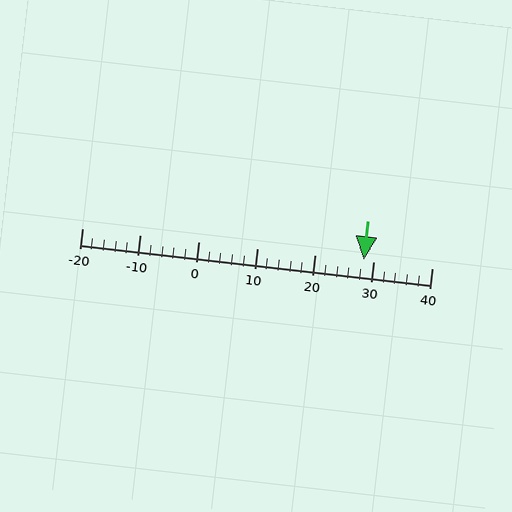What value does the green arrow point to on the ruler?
The green arrow points to approximately 28.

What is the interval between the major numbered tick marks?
The major tick marks are spaced 10 units apart.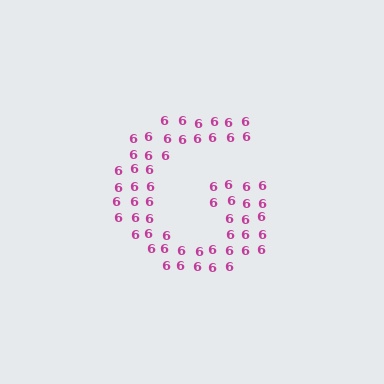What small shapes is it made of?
It is made of small digit 6's.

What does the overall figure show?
The overall figure shows the letter G.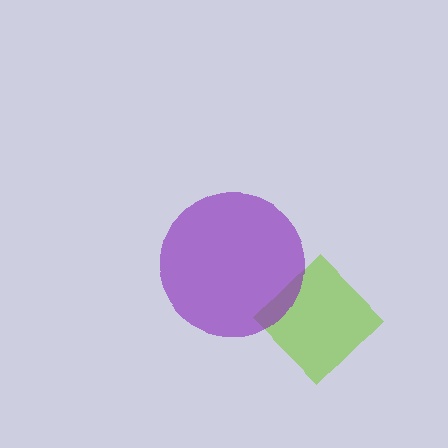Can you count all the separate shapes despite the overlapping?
Yes, there are 2 separate shapes.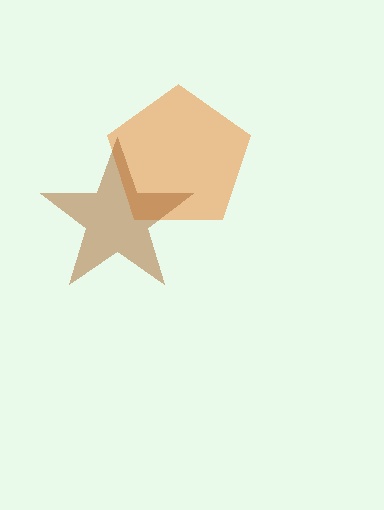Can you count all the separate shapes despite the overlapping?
Yes, there are 2 separate shapes.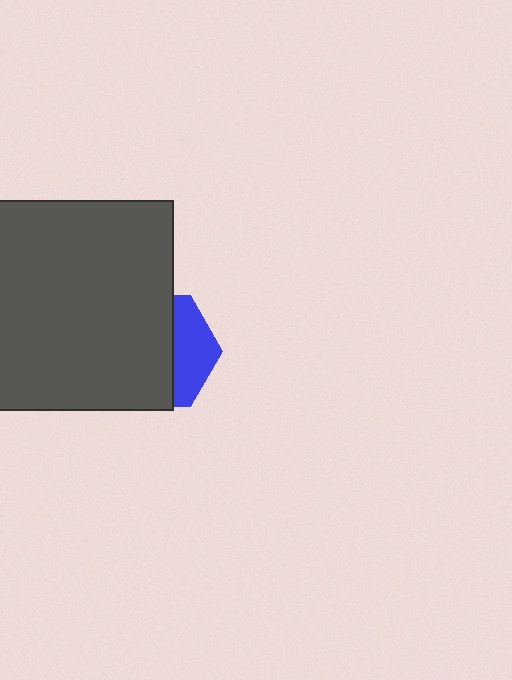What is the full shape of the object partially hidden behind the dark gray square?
The partially hidden object is a blue hexagon.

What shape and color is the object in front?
The object in front is a dark gray square.